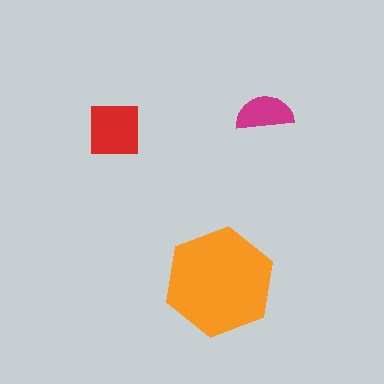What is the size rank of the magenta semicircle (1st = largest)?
3rd.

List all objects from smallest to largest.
The magenta semicircle, the red square, the orange hexagon.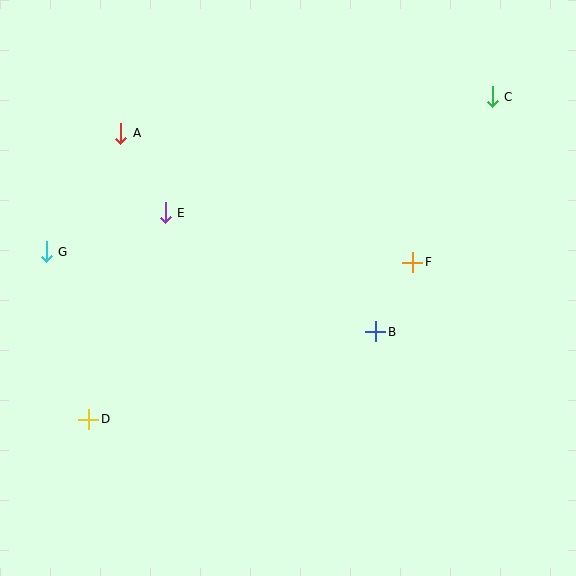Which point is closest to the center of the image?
Point B at (376, 332) is closest to the center.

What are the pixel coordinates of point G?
Point G is at (46, 252).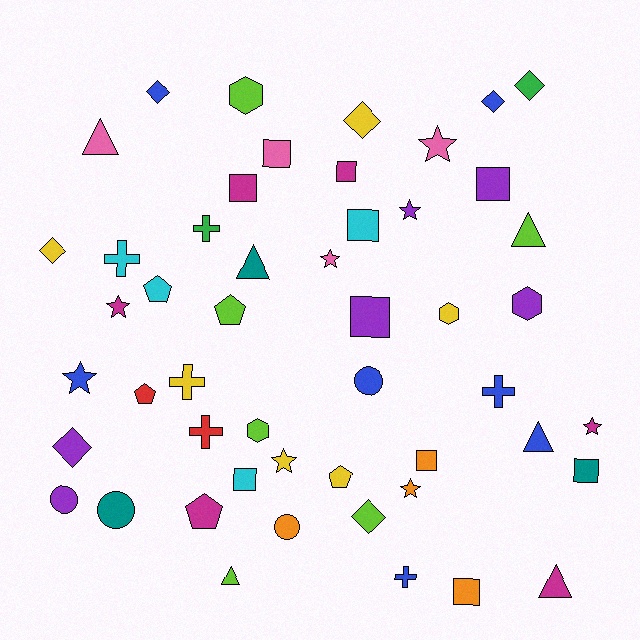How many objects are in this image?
There are 50 objects.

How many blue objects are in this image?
There are 7 blue objects.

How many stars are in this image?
There are 8 stars.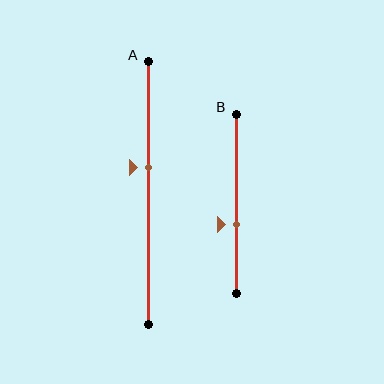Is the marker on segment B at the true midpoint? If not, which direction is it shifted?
No, the marker on segment B is shifted downward by about 11% of the segment length.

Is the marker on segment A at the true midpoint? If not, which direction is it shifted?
No, the marker on segment A is shifted upward by about 10% of the segment length.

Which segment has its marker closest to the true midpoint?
Segment A has its marker closest to the true midpoint.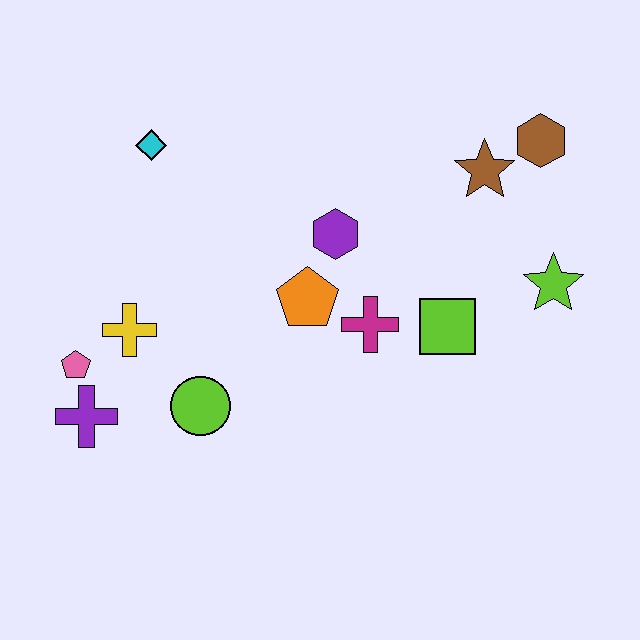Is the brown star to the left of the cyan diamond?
No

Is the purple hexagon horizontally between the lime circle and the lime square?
Yes